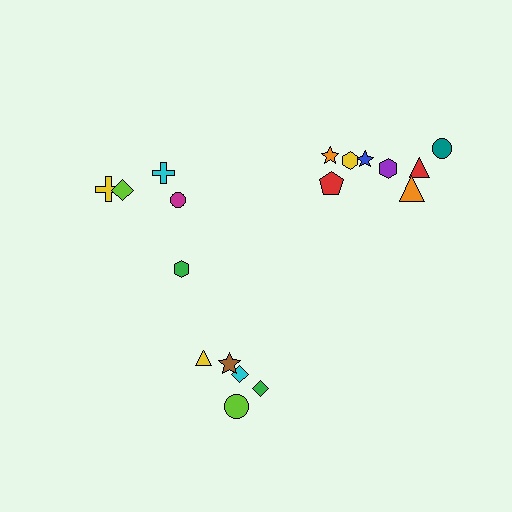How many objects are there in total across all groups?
There are 18 objects.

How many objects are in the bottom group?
There are 5 objects.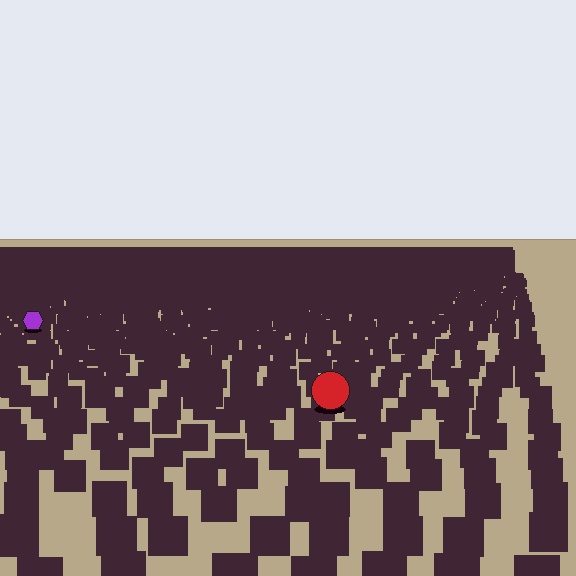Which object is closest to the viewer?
The red circle is closest. The texture marks near it are larger and more spread out.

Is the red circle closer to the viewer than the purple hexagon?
Yes. The red circle is closer — you can tell from the texture gradient: the ground texture is coarser near it.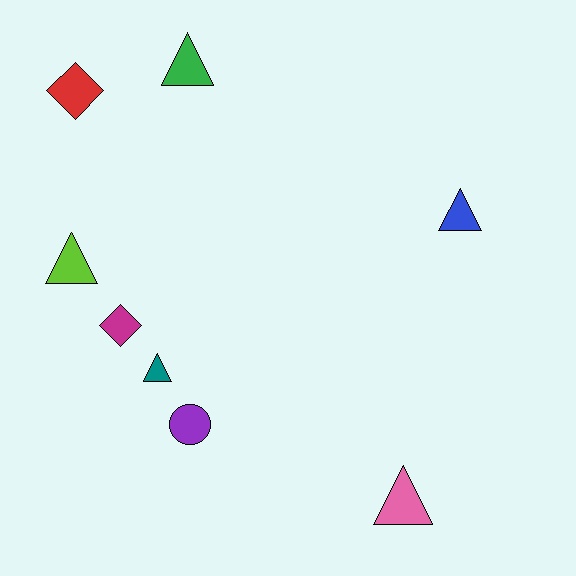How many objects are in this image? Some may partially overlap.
There are 8 objects.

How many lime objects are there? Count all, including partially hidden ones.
There is 1 lime object.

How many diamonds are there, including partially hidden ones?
There are 2 diamonds.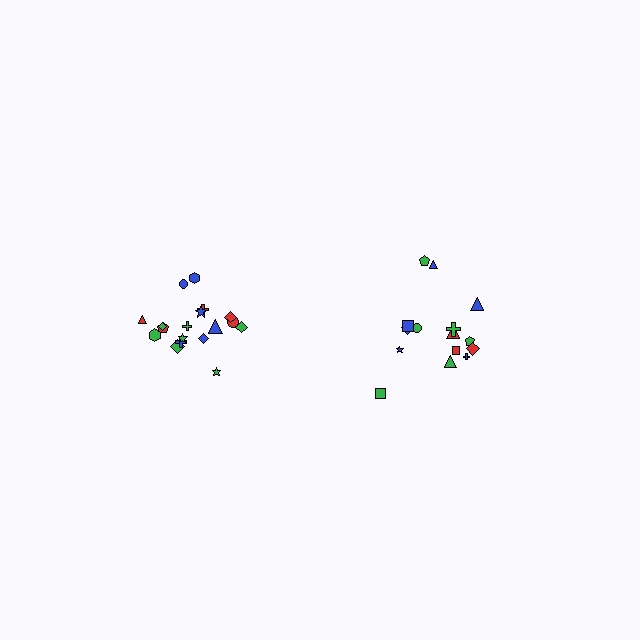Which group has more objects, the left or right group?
The left group.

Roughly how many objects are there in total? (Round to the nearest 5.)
Roughly 35 objects in total.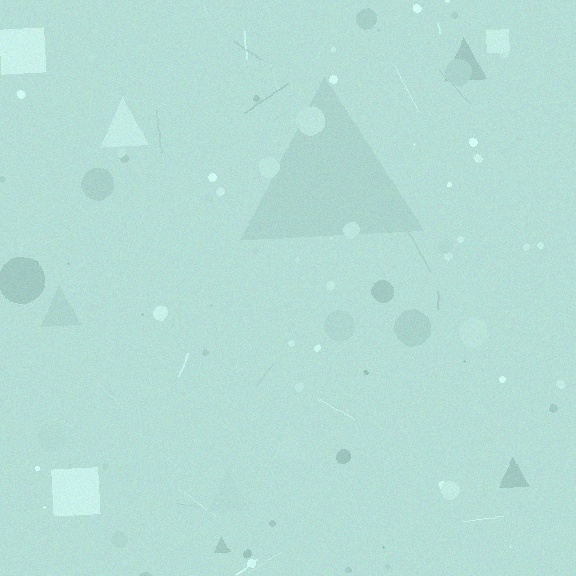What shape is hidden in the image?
A triangle is hidden in the image.